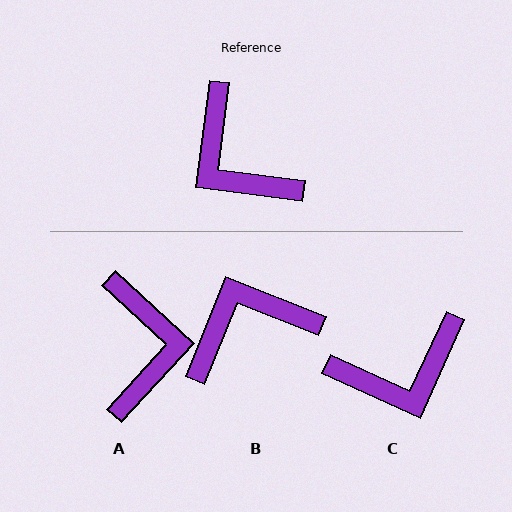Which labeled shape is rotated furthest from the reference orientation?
A, about 145 degrees away.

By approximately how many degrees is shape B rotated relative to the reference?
Approximately 104 degrees clockwise.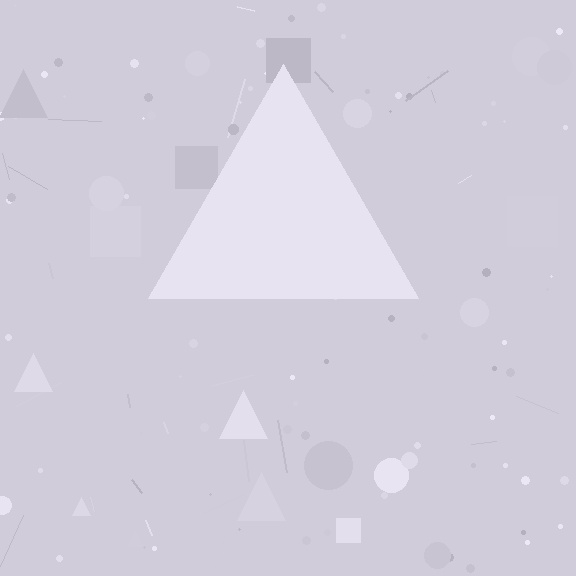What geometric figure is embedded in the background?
A triangle is embedded in the background.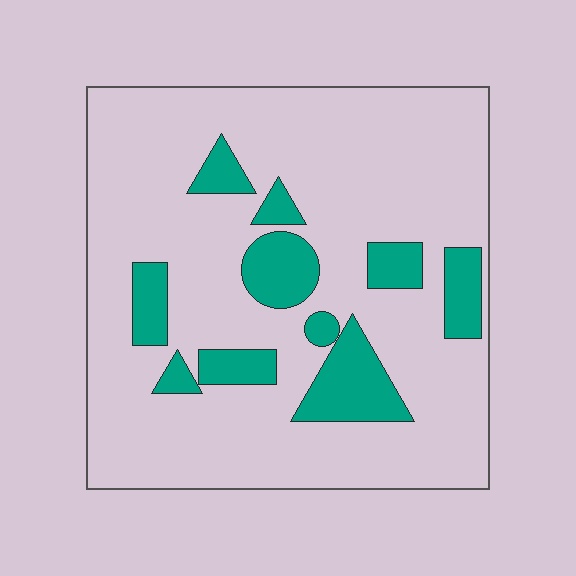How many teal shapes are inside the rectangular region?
10.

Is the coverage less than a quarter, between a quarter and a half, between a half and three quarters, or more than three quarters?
Less than a quarter.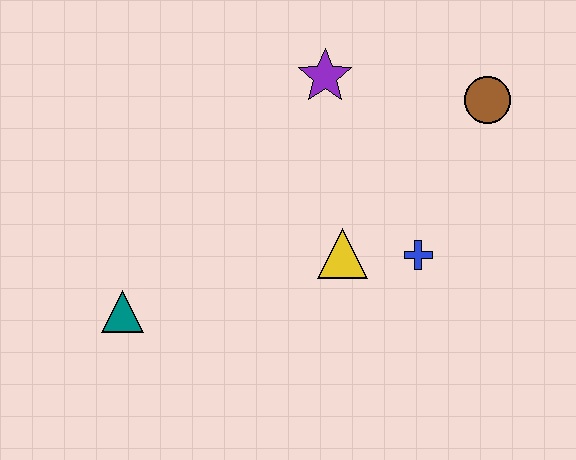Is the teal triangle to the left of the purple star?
Yes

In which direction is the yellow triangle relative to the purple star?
The yellow triangle is below the purple star.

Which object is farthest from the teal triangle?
The brown circle is farthest from the teal triangle.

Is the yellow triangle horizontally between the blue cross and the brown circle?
No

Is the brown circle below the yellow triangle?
No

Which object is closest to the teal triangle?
The yellow triangle is closest to the teal triangle.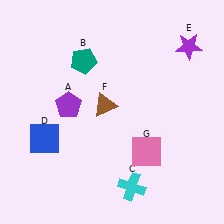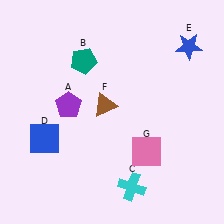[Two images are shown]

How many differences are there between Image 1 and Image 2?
There is 1 difference between the two images.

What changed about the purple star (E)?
In Image 1, E is purple. In Image 2, it changed to blue.